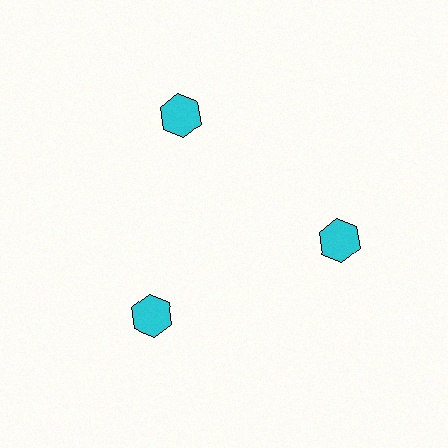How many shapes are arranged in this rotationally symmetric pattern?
There are 3 shapes, arranged in 3 groups of 1.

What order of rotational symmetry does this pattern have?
This pattern has 3-fold rotational symmetry.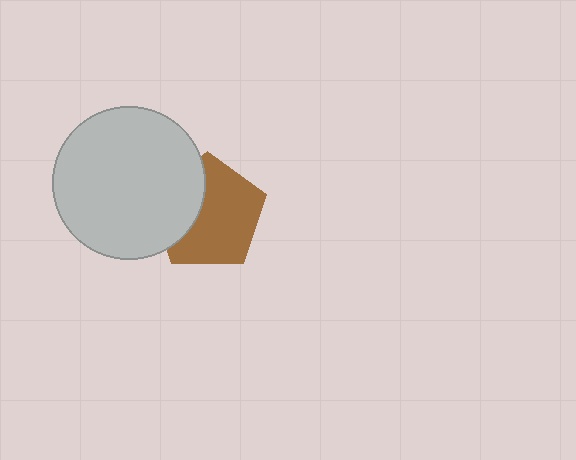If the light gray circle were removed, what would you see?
You would see the complete brown pentagon.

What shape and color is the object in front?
The object in front is a light gray circle.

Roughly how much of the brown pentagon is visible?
Most of it is visible (roughly 66%).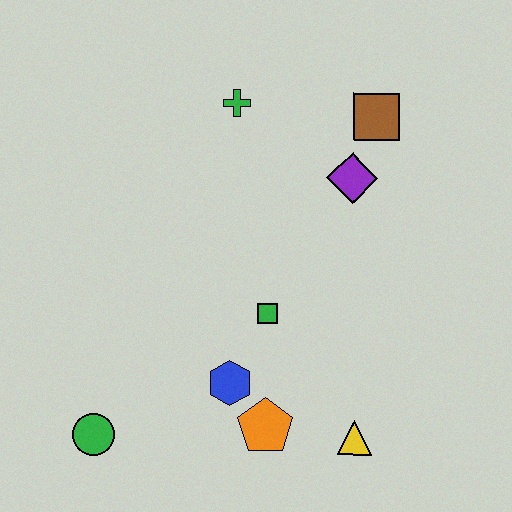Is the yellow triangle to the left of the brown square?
Yes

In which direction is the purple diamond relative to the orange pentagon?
The purple diamond is above the orange pentagon.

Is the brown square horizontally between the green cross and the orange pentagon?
No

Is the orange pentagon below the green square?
Yes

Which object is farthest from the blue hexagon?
The brown square is farthest from the blue hexagon.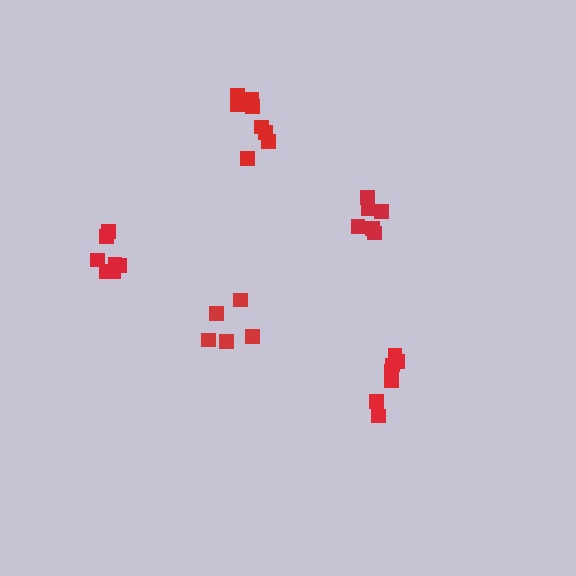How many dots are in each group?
Group 1: 6 dots, Group 2: 7 dots, Group 3: 5 dots, Group 4: 8 dots, Group 5: 7 dots (33 total).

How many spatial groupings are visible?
There are 5 spatial groupings.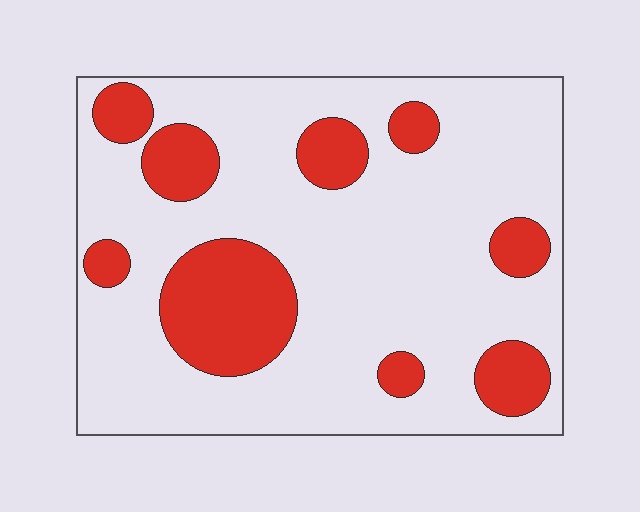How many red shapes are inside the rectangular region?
9.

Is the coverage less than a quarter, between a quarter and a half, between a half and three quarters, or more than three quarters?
Less than a quarter.